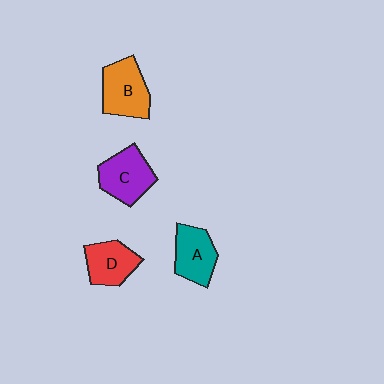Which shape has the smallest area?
Shape D (red).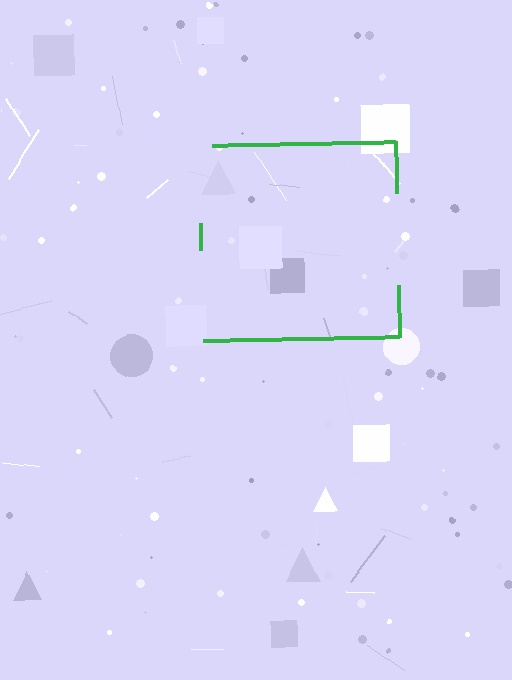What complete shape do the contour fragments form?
The contour fragments form a square.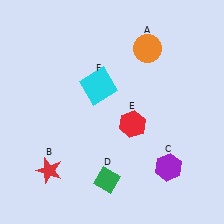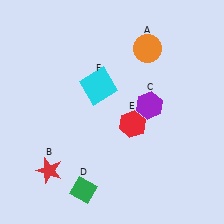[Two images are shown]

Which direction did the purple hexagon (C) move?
The purple hexagon (C) moved up.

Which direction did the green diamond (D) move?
The green diamond (D) moved left.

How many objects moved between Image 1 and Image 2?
2 objects moved between the two images.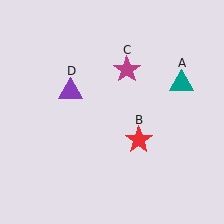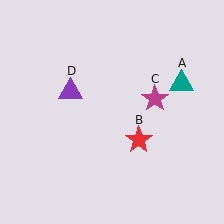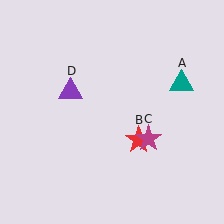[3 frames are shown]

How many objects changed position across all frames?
1 object changed position: magenta star (object C).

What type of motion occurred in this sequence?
The magenta star (object C) rotated clockwise around the center of the scene.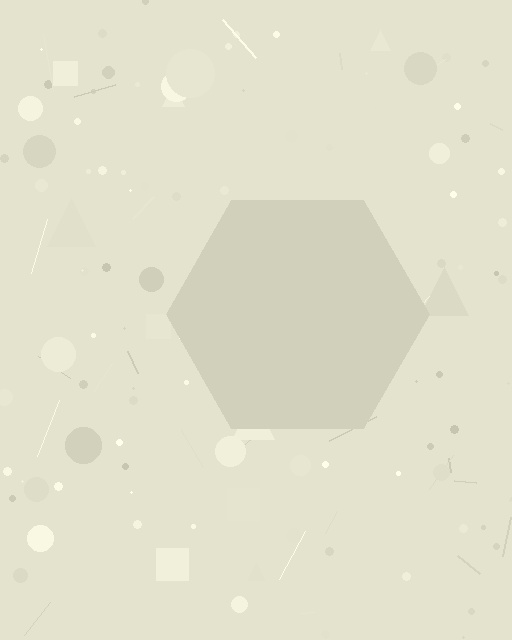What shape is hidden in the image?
A hexagon is hidden in the image.